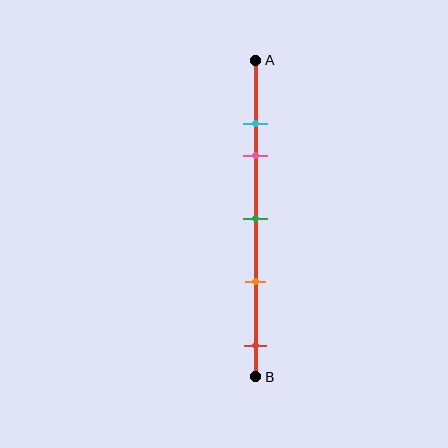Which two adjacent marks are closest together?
The cyan and pink marks are the closest adjacent pair.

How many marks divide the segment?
There are 5 marks dividing the segment.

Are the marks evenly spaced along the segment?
No, the marks are not evenly spaced.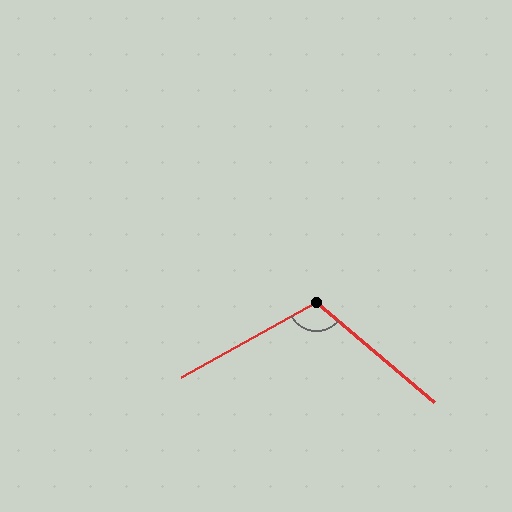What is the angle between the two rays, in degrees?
Approximately 110 degrees.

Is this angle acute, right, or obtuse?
It is obtuse.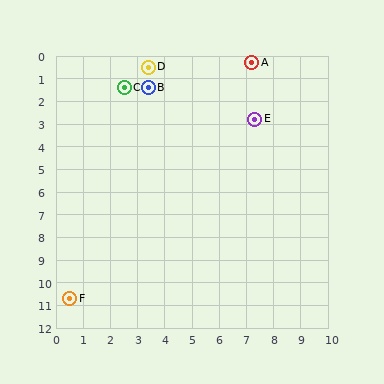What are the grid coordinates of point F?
Point F is at approximately (0.5, 10.7).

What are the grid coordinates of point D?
Point D is at approximately (3.4, 0.5).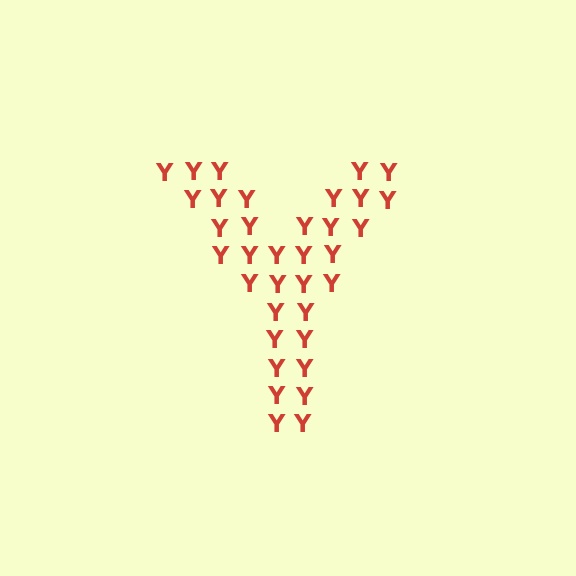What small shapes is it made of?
It is made of small letter Y's.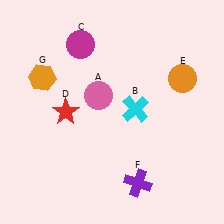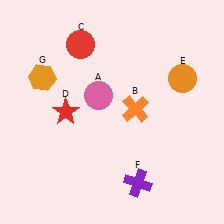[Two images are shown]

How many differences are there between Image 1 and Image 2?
There are 2 differences between the two images.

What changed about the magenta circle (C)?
In Image 1, C is magenta. In Image 2, it changed to red.